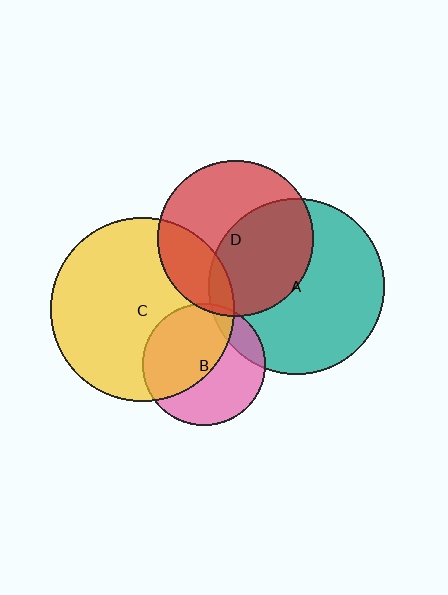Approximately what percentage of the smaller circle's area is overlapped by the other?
Approximately 5%.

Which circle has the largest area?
Circle C (yellow).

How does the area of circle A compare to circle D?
Approximately 1.3 times.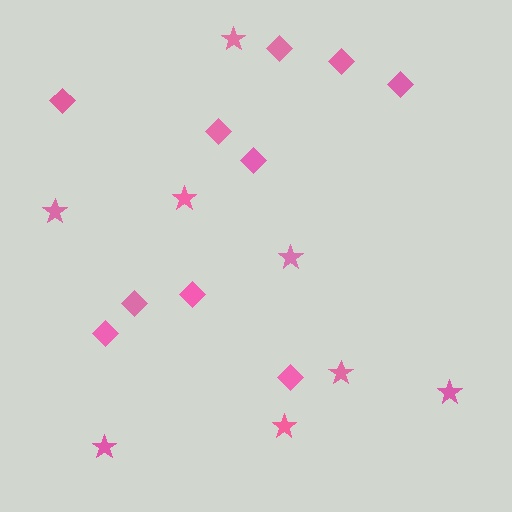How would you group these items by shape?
There are 2 groups: one group of diamonds (10) and one group of stars (8).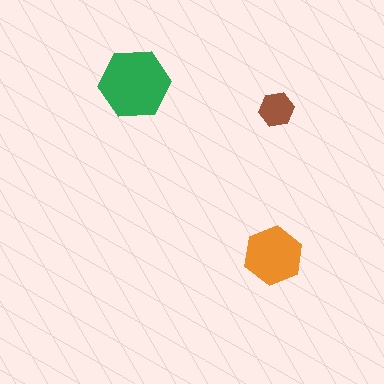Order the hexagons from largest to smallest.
the green one, the orange one, the brown one.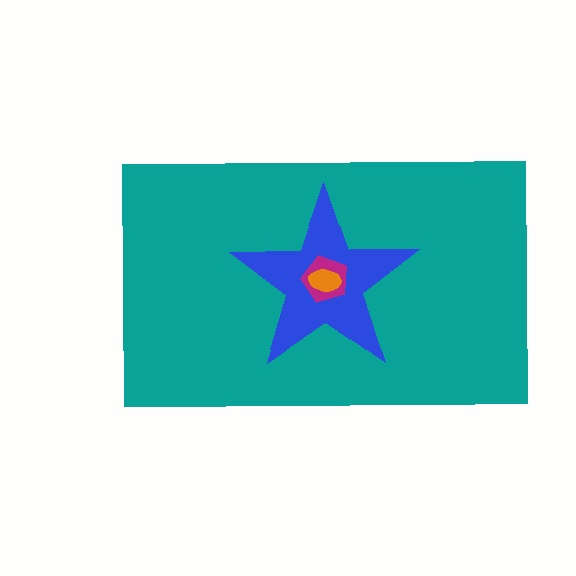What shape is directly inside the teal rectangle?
The blue star.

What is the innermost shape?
The orange ellipse.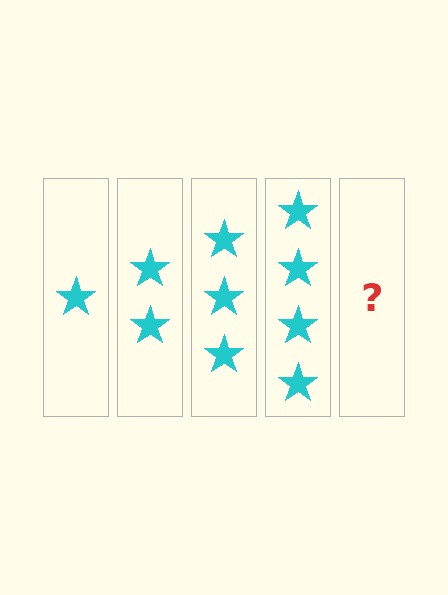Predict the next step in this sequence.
The next step is 5 stars.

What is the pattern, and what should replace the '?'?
The pattern is that each step adds one more star. The '?' should be 5 stars.